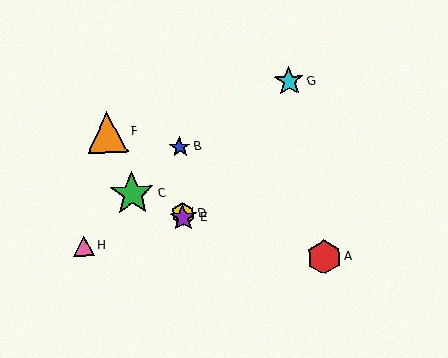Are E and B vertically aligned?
Yes, both are at x≈183.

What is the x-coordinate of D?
Object D is at x≈183.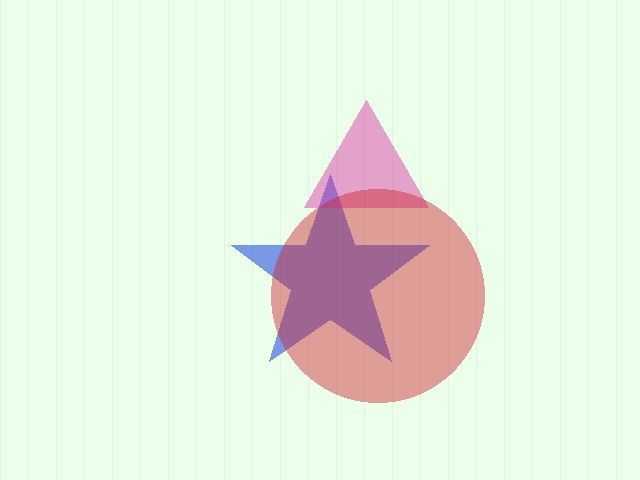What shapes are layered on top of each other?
The layered shapes are: a blue star, a magenta triangle, a red circle.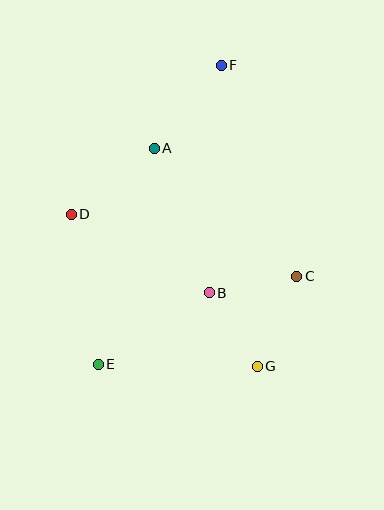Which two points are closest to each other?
Points B and G are closest to each other.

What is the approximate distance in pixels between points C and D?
The distance between C and D is approximately 234 pixels.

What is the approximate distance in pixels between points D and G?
The distance between D and G is approximately 240 pixels.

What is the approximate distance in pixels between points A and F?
The distance between A and F is approximately 106 pixels.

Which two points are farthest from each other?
Points E and F are farthest from each other.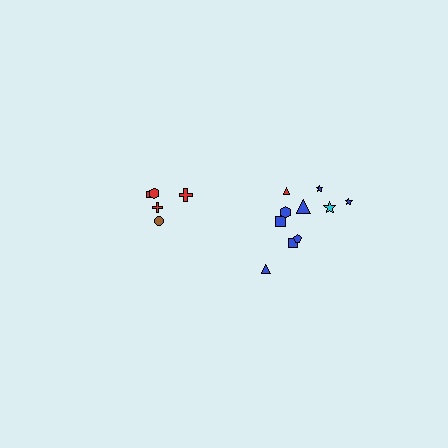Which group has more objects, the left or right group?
The right group.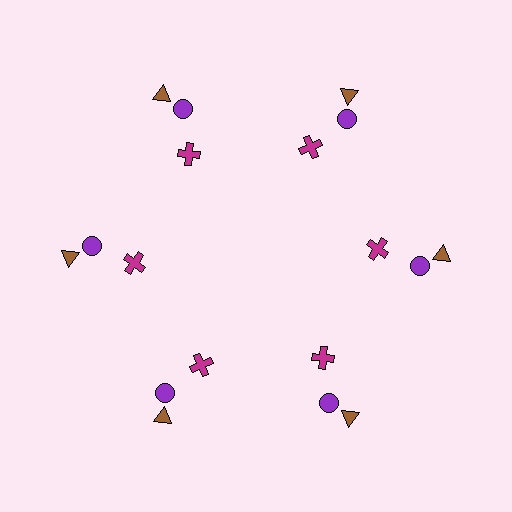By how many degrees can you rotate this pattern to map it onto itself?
The pattern maps onto itself every 60 degrees of rotation.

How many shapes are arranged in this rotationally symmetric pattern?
There are 18 shapes, arranged in 6 groups of 3.